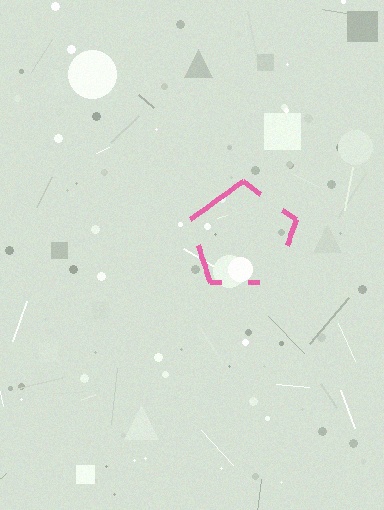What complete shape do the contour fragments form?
The contour fragments form a pentagon.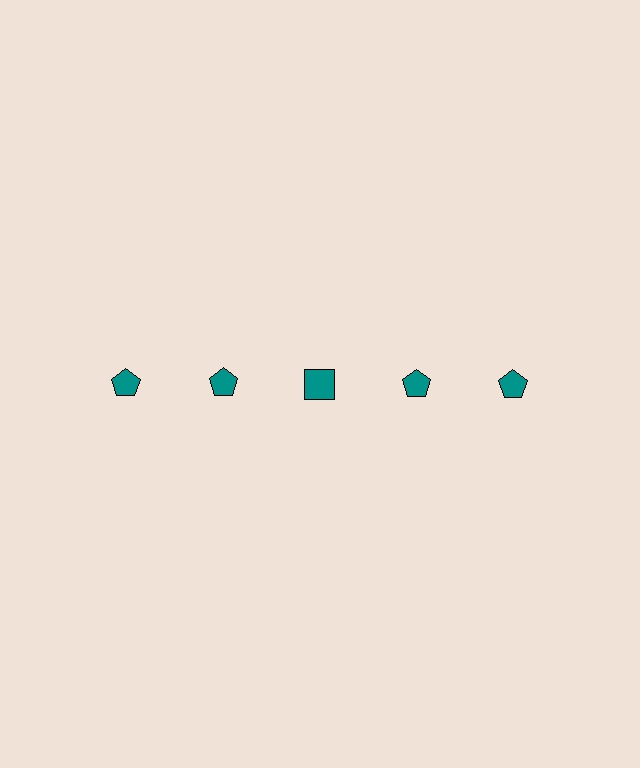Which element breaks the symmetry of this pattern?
The teal square in the top row, center column breaks the symmetry. All other shapes are teal pentagons.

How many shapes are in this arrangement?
There are 5 shapes arranged in a grid pattern.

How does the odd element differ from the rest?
It has a different shape: square instead of pentagon.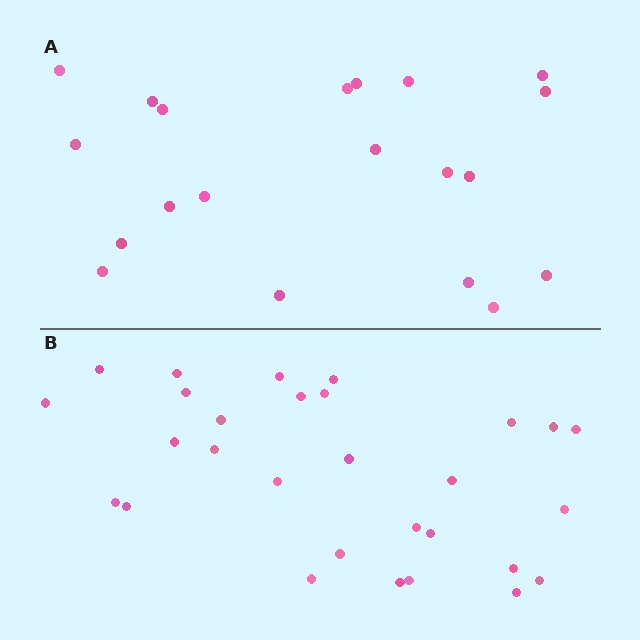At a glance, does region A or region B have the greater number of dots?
Region B (the bottom region) has more dots.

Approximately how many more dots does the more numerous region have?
Region B has roughly 8 or so more dots than region A.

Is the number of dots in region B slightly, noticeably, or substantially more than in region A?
Region B has substantially more. The ratio is roughly 1.4 to 1.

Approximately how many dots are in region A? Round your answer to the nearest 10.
About 20 dots.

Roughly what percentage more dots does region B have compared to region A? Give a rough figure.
About 45% more.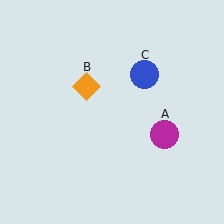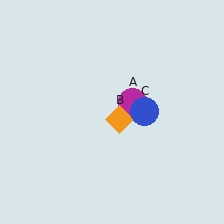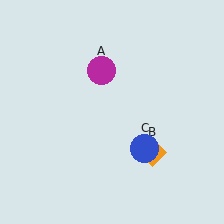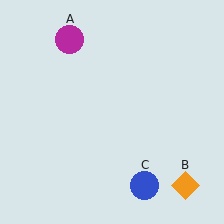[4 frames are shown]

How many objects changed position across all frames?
3 objects changed position: magenta circle (object A), orange diamond (object B), blue circle (object C).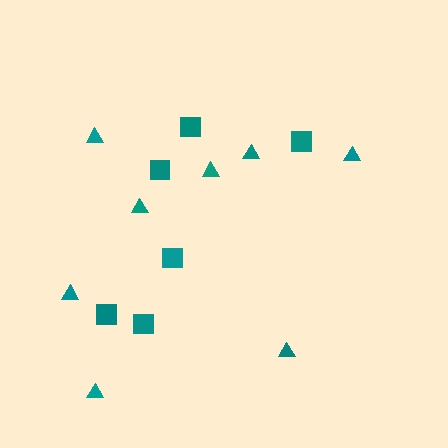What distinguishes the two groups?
There are 2 groups: one group of triangles (8) and one group of squares (6).